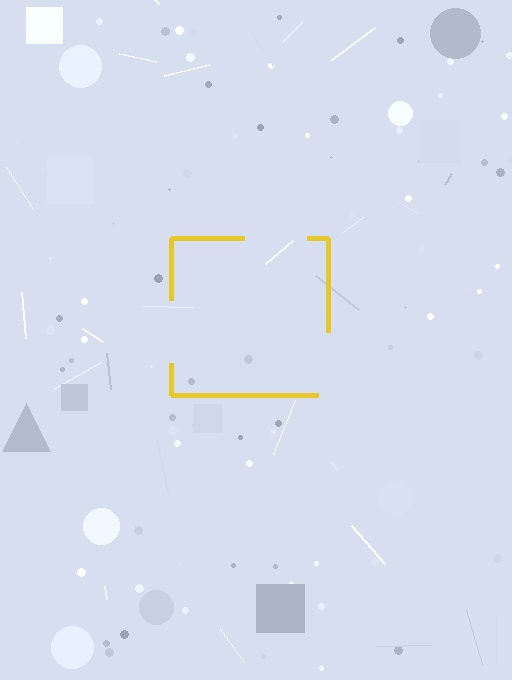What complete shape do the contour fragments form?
The contour fragments form a square.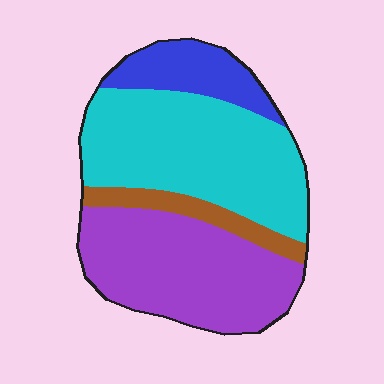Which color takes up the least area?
Brown, at roughly 10%.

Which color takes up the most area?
Cyan, at roughly 40%.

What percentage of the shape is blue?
Blue covers 13% of the shape.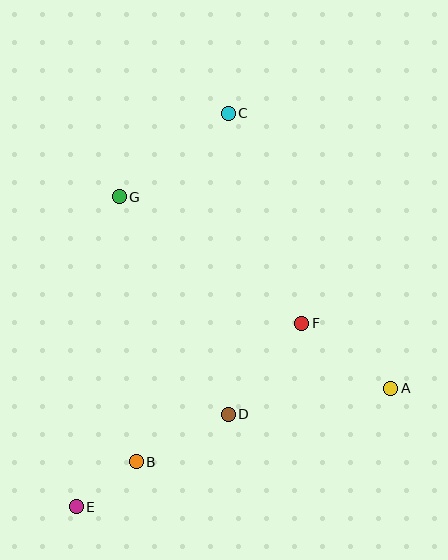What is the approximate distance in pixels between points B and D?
The distance between B and D is approximately 104 pixels.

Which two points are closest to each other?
Points B and E are closest to each other.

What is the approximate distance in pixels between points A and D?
The distance between A and D is approximately 164 pixels.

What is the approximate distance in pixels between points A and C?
The distance between A and C is approximately 320 pixels.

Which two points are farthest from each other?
Points C and E are farthest from each other.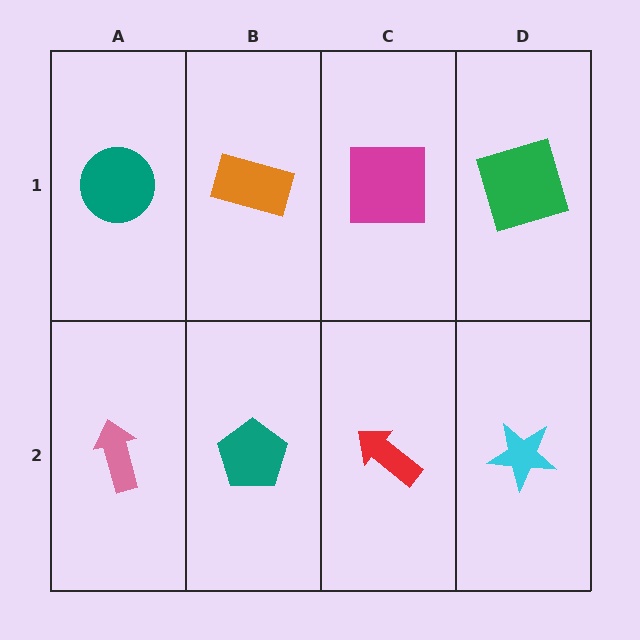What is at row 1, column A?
A teal circle.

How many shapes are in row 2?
4 shapes.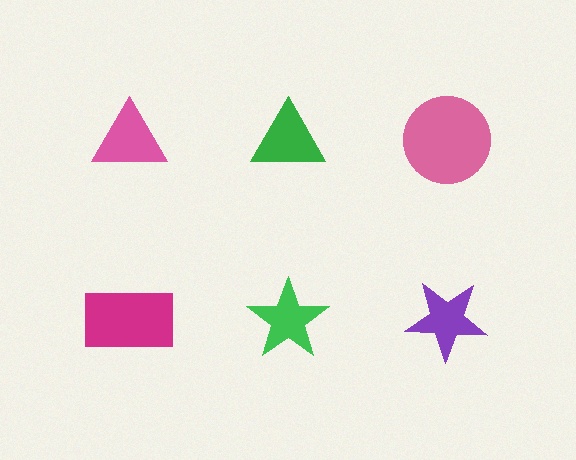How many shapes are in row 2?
3 shapes.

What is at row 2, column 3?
A purple star.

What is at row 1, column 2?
A green triangle.